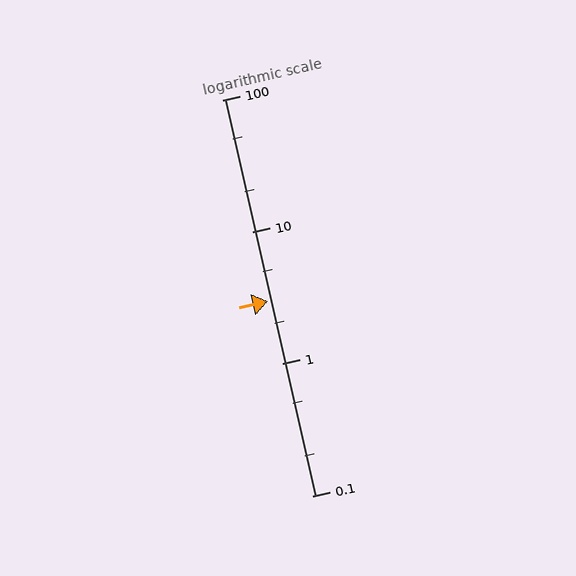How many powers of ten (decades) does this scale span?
The scale spans 3 decades, from 0.1 to 100.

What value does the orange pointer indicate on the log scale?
The pointer indicates approximately 3.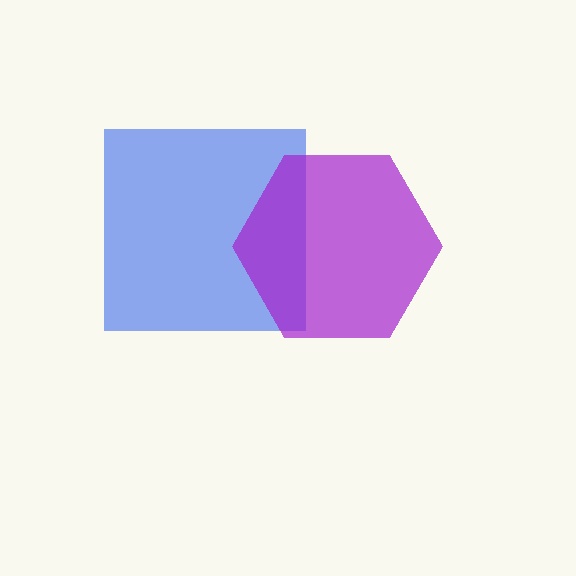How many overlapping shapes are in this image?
There are 2 overlapping shapes in the image.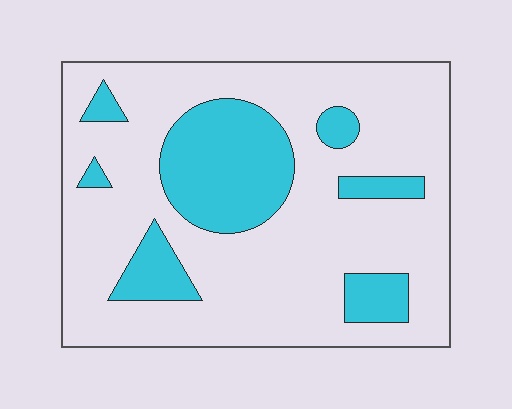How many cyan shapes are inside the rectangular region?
7.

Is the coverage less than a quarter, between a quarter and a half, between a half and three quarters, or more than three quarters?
Less than a quarter.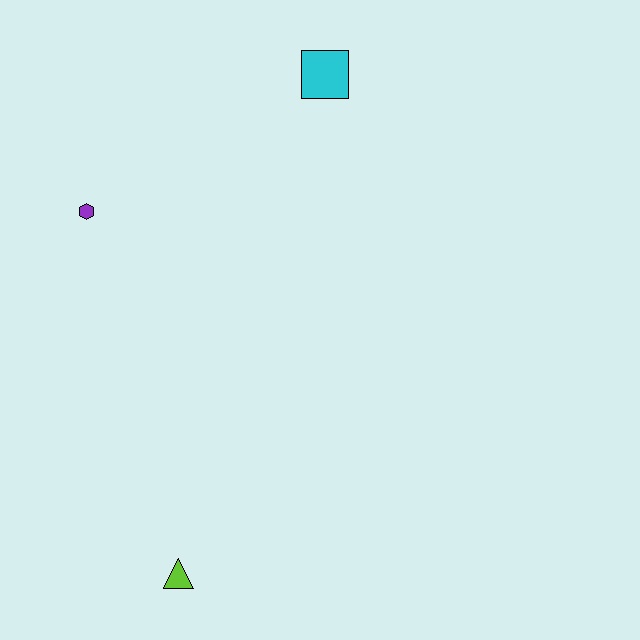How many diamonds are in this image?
There are no diamonds.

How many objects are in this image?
There are 3 objects.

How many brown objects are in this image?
There are no brown objects.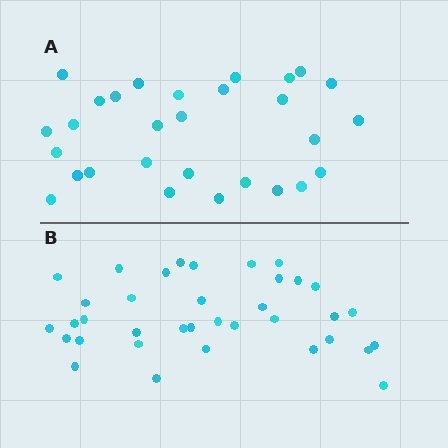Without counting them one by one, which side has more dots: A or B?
Region B (the bottom region) has more dots.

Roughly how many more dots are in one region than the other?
Region B has roughly 8 or so more dots than region A.